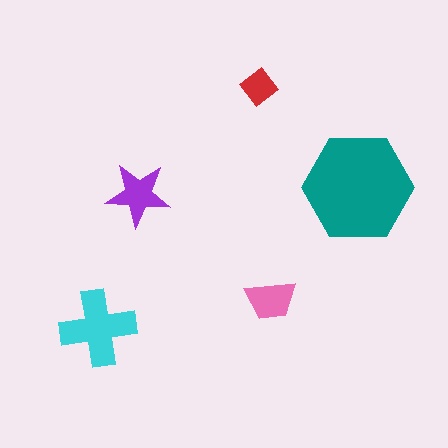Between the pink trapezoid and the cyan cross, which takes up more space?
The cyan cross.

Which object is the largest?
The teal hexagon.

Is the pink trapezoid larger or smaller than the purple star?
Smaller.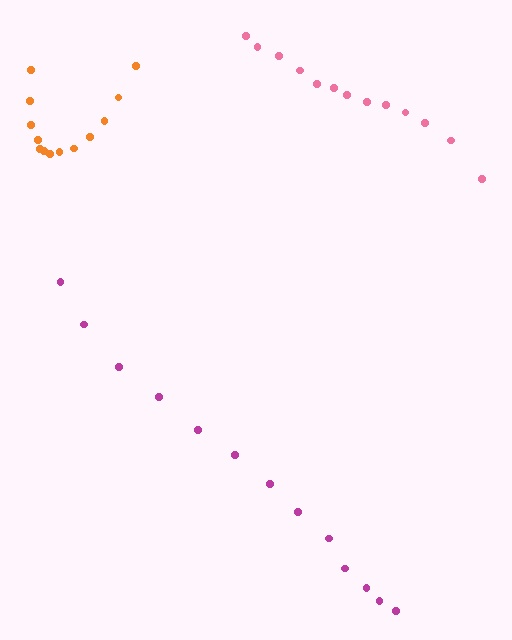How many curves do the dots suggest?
There are 3 distinct paths.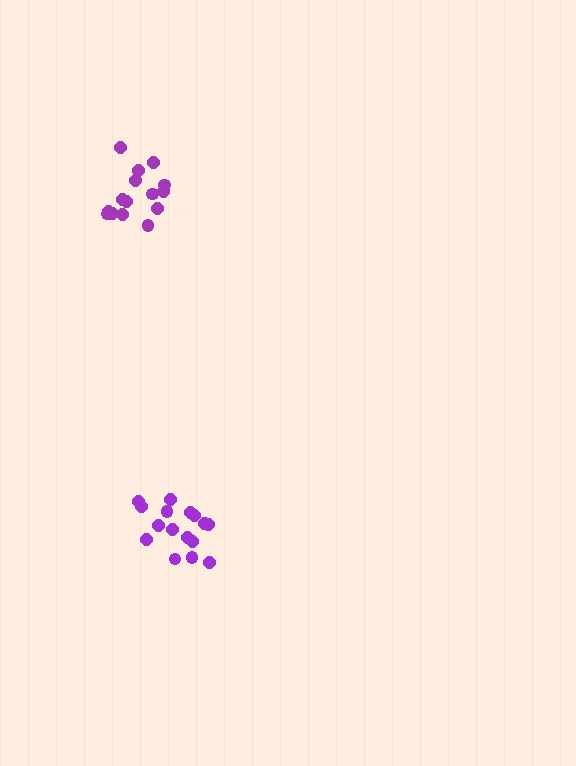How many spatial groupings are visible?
There are 2 spatial groupings.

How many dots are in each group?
Group 1: 15 dots, Group 2: 16 dots (31 total).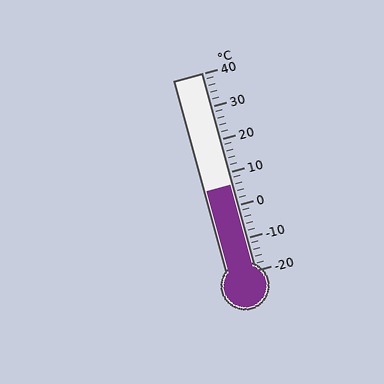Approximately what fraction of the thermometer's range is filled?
The thermometer is filled to approximately 45% of its range.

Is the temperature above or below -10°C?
The temperature is above -10°C.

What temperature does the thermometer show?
The thermometer shows approximately 6°C.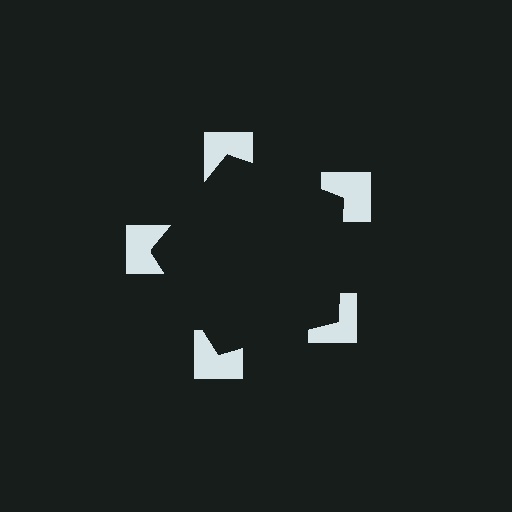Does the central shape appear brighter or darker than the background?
It typically appears slightly darker than the background, even though no actual brightness change is drawn.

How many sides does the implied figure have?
5 sides.